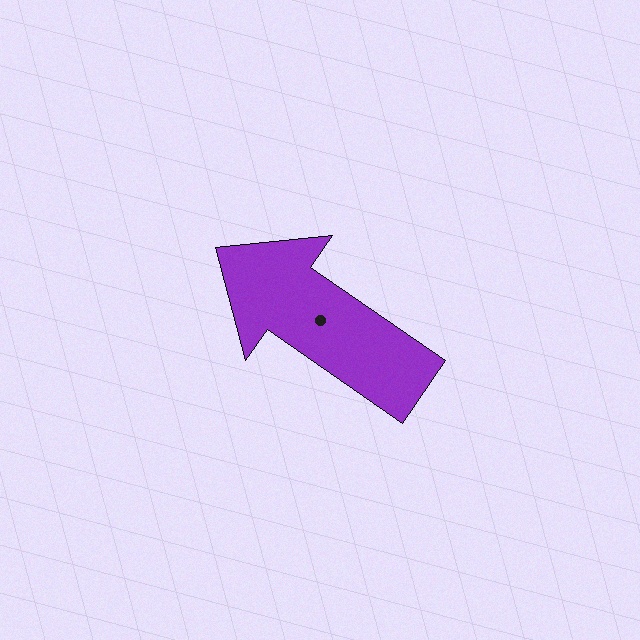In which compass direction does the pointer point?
Northwest.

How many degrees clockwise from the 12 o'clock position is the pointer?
Approximately 305 degrees.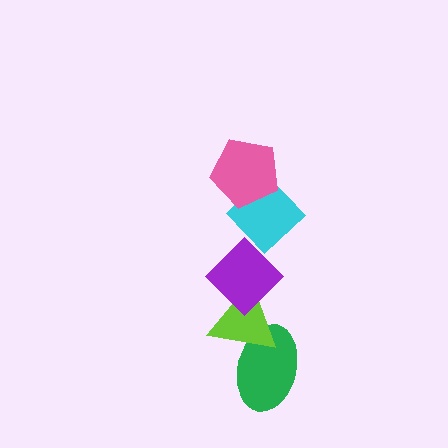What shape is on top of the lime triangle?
The purple diamond is on top of the lime triangle.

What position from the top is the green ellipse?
The green ellipse is 5th from the top.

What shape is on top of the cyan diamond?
The pink pentagon is on top of the cyan diamond.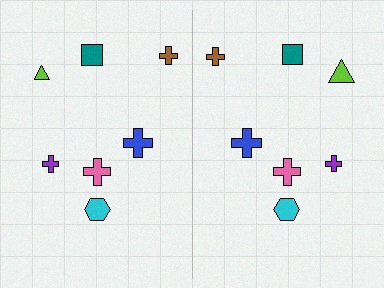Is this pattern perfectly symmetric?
No, the pattern is not perfectly symmetric. The lime triangle on the right side has a different size than its mirror counterpart.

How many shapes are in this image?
There are 14 shapes in this image.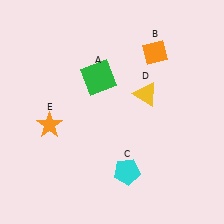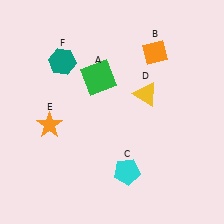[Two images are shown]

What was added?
A teal hexagon (F) was added in Image 2.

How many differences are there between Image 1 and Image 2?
There is 1 difference between the two images.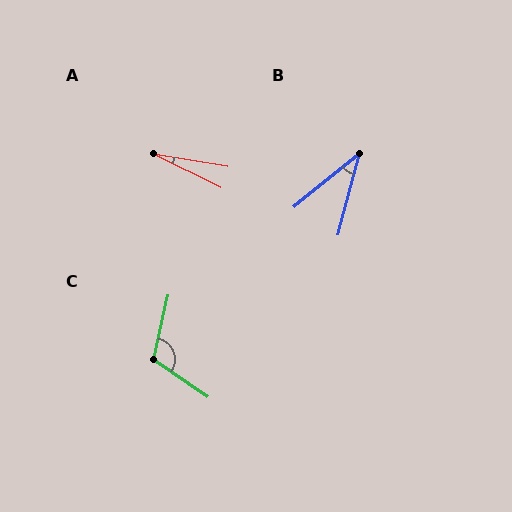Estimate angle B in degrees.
Approximately 35 degrees.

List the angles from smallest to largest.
A (17°), B (35°), C (113°).